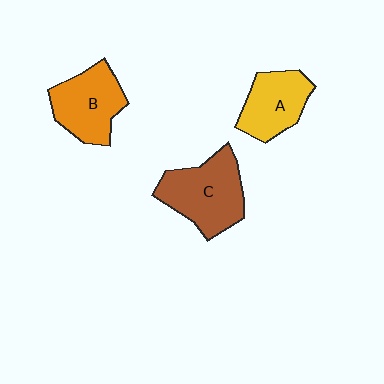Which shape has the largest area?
Shape C (brown).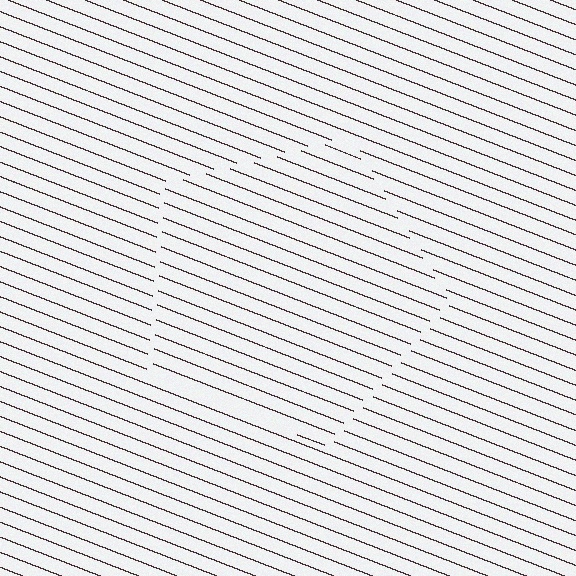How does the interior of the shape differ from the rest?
The interior of the shape contains the same grating, shifted by half a period — the contour is defined by the phase discontinuity where line-ends from the inner and outer gratings abut.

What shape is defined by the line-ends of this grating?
An illusory pentagon. The interior of the shape contains the same grating, shifted by half a period — the contour is defined by the phase discontinuity where line-ends from the inner and outer gratings abut.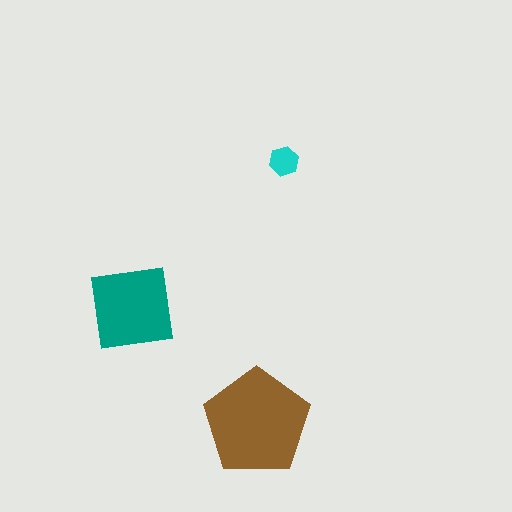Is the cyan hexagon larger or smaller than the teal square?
Smaller.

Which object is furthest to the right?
The cyan hexagon is rightmost.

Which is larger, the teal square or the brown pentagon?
The brown pentagon.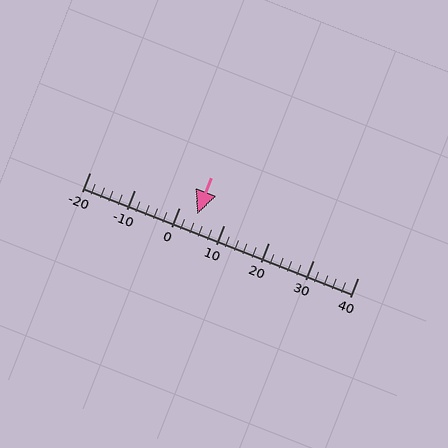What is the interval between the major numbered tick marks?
The major tick marks are spaced 10 units apart.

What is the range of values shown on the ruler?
The ruler shows values from -20 to 40.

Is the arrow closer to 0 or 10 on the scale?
The arrow is closer to 0.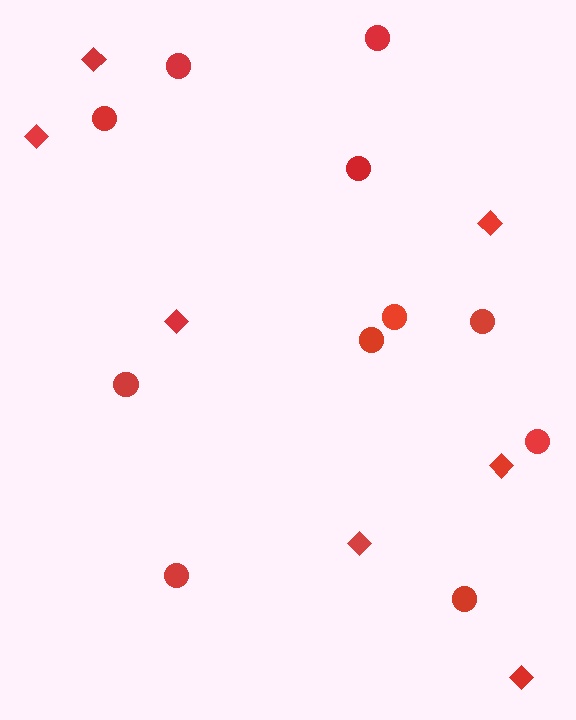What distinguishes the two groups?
There are 2 groups: one group of diamonds (7) and one group of circles (11).